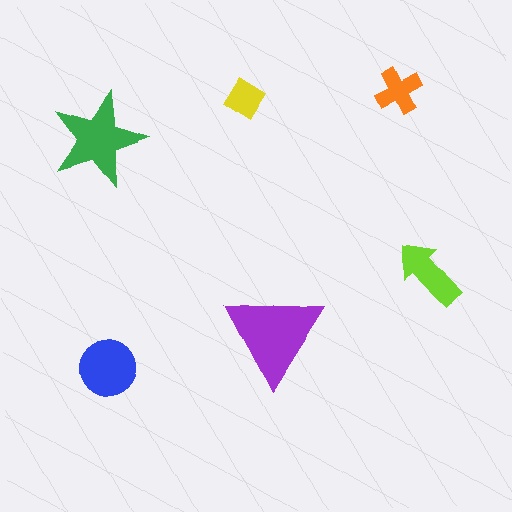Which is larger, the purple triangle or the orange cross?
The purple triangle.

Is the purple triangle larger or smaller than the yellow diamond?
Larger.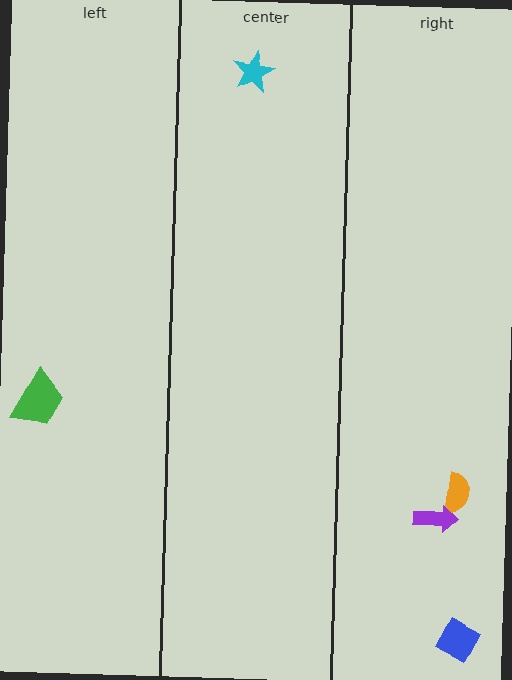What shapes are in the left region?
The green trapezoid.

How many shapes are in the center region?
1.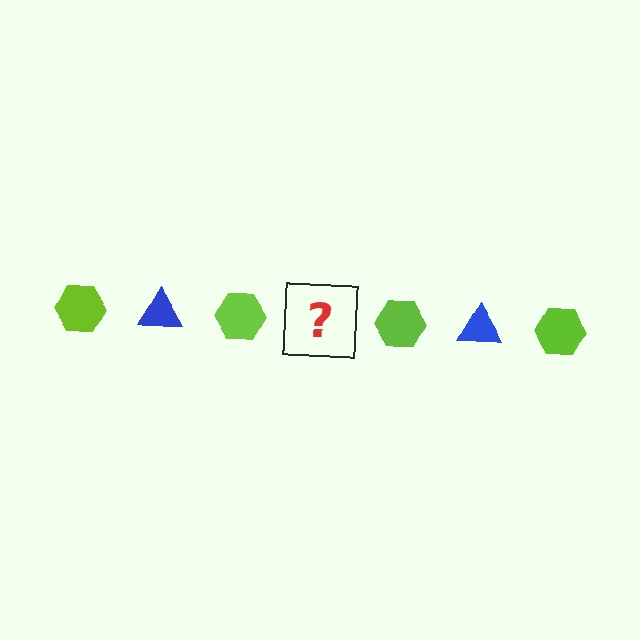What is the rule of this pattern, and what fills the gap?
The rule is that the pattern alternates between lime hexagon and blue triangle. The gap should be filled with a blue triangle.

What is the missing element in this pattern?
The missing element is a blue triangle.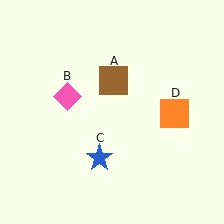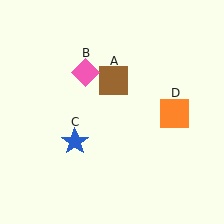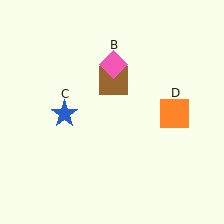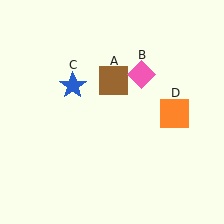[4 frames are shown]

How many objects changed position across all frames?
2 objects changed position: pink diamond (object B), blue star (object C).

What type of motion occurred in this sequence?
The pink diamond (object B), blue star (object C) rotated clockwise around the center of the scene.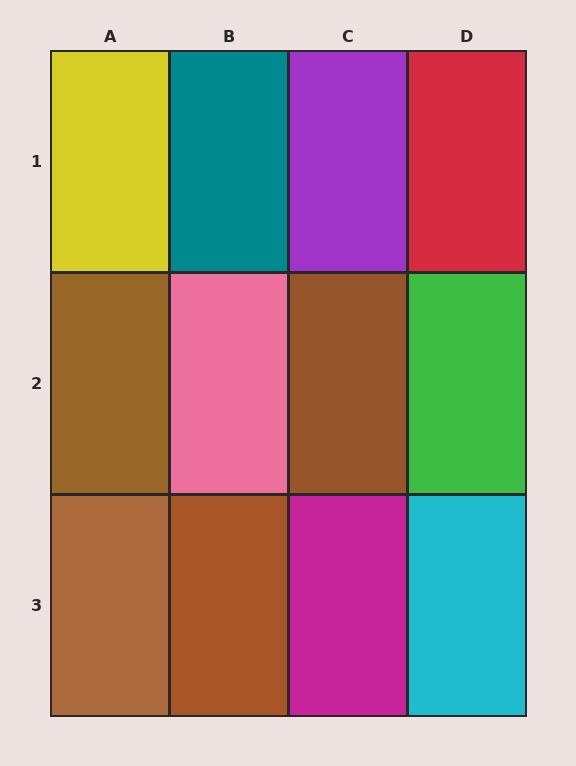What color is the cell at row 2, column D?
Green.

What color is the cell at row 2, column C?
Brown.